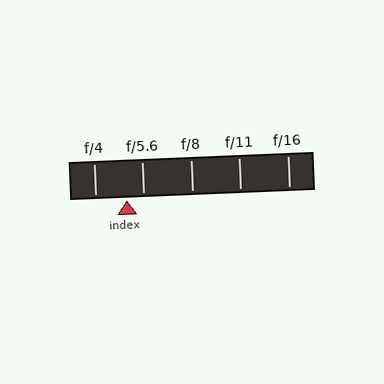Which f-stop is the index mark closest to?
The index mark is closest to f/5.6.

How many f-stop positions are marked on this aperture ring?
There are 5 f-stop positions marked.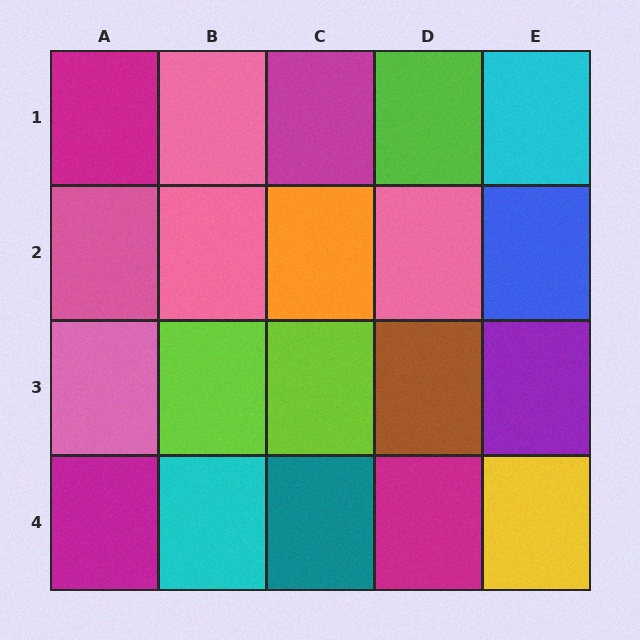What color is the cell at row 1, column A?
Magenta.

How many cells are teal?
1 cell is teal.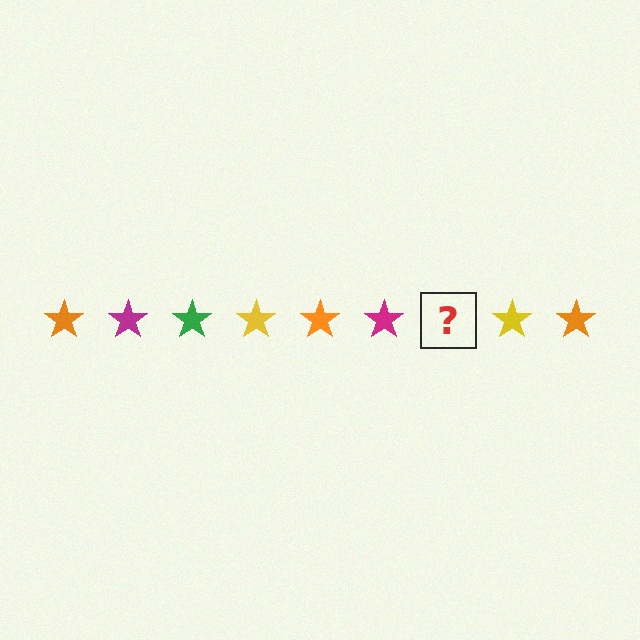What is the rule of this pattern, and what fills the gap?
The rule is that the pattern cycles through orange, magenta, green, yellow stars. The gap should be filled with a green star.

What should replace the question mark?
The question mark should be replaced with a green star.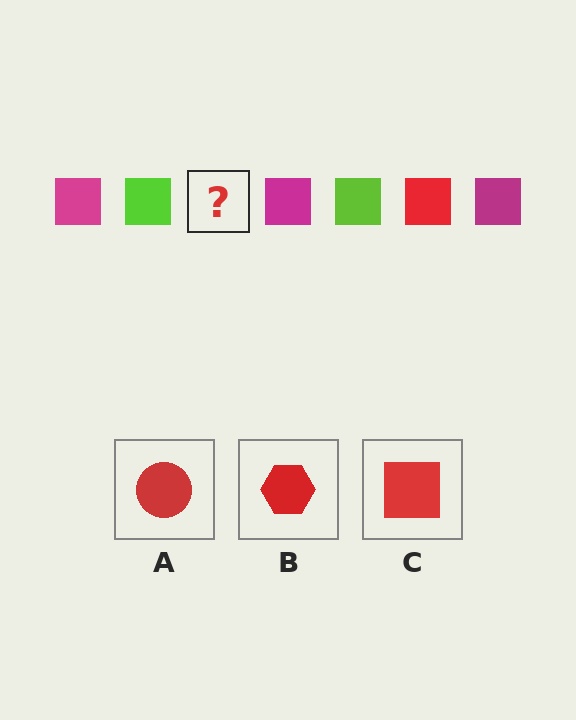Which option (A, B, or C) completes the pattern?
C.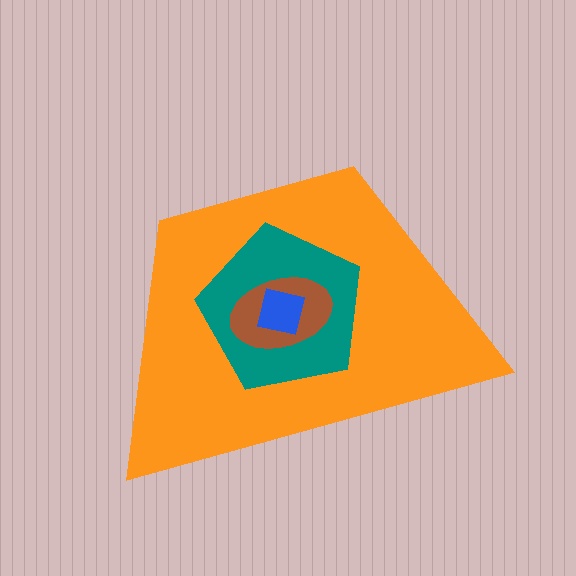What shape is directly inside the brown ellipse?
The blue square.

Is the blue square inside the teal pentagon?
Yes.